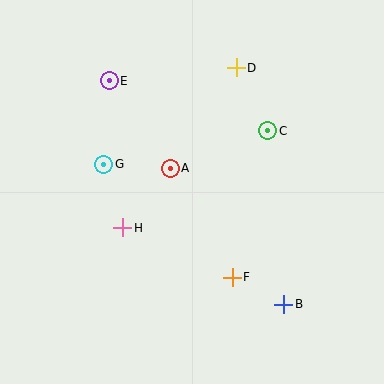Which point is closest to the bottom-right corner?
Point B is closest to the bottom-right corner.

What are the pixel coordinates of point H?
Point H is at (123, 228).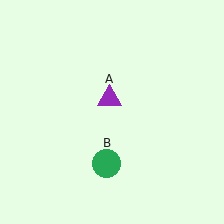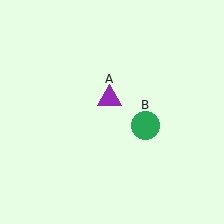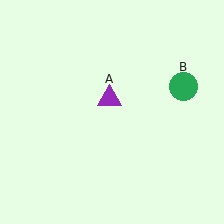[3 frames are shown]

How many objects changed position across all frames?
1 object changed position: green circle (object B).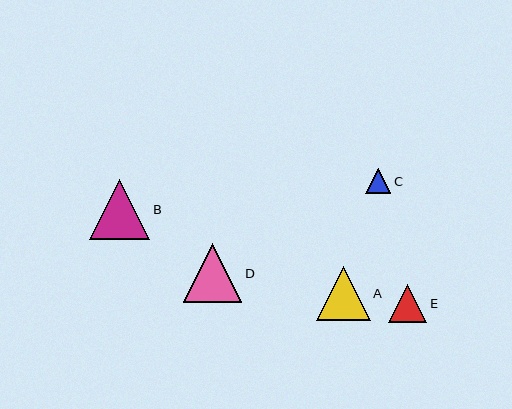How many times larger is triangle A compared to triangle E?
Triangle A is approximately 1.4 times the size of triangle E.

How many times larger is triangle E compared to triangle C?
Triangle E is approximately 1.5 times the size of triangle C.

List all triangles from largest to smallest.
From largest to smallest: B, D, A, E, C.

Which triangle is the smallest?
Triangle C is the smallest with a size of approximately 25 pixels.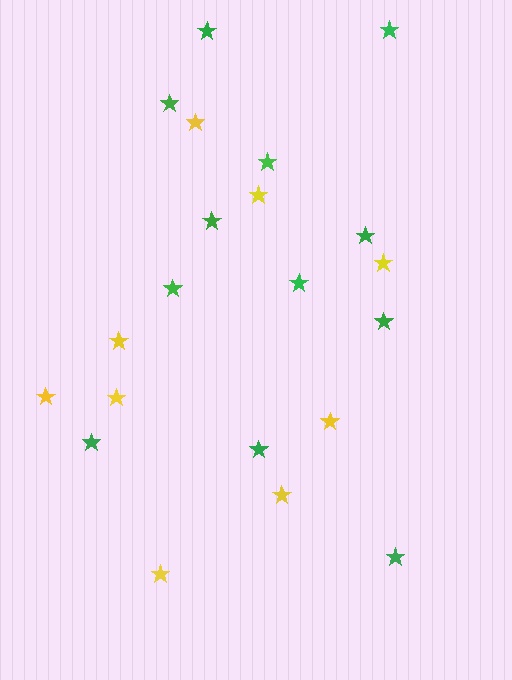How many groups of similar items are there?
There are 2 groups: one group of green stars (12) and one group of yellow stars (9).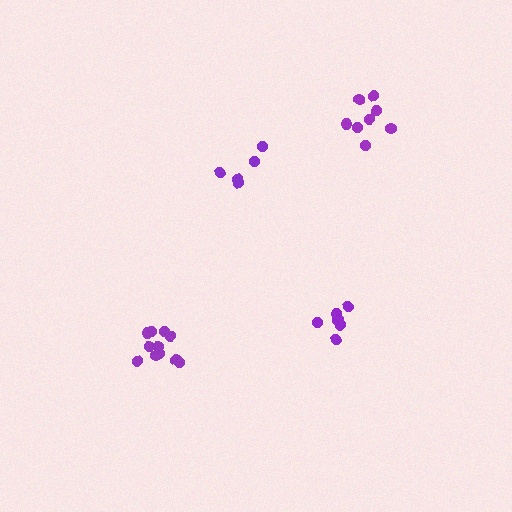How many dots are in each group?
Group 1: 11 dots, Group 2: 6 dots, Group 3: 5 dots, Group 4: 8 dots (30 total).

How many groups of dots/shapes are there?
There are 4 groups.